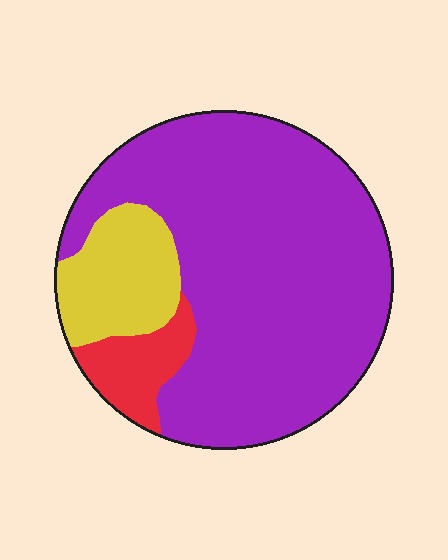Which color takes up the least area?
Red, at roughly 10%.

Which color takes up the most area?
Purple, at roughly 75%.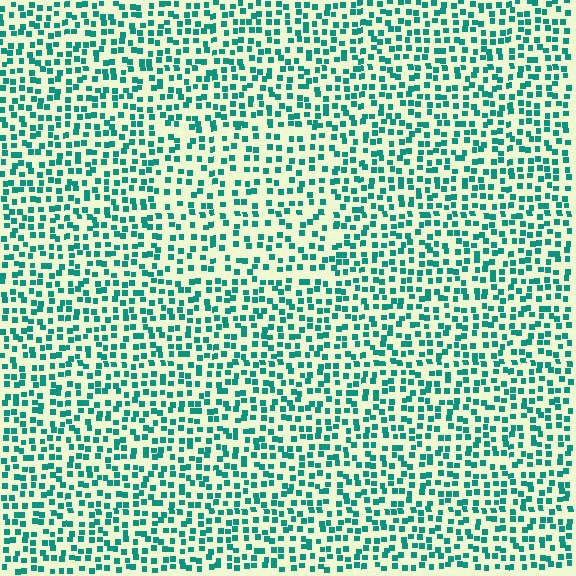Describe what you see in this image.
The image contains small teal elements arranged at two different densities. A rectangle-shaped region is visible where the elements are less densely packed than the surrounding area.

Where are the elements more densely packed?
The elements are more densely packed outside the rectangle boundary.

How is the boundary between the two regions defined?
The boundary is defined by a change in element density (approximately 1.4x ratio). All elements are the same color, size, and shape.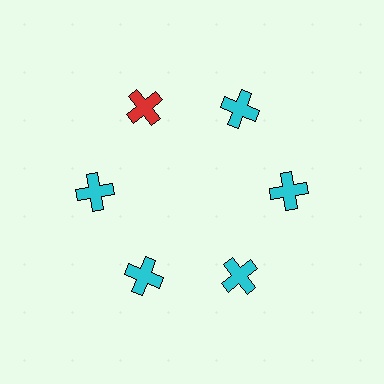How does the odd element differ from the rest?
It has a different color: red instead of cyan.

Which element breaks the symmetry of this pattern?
The red cross at roughly the 11 o'clock position breaks the symmetry. All other shapes are cyan crosses.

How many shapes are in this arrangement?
There are 6 shapes arranged in a ring pattern.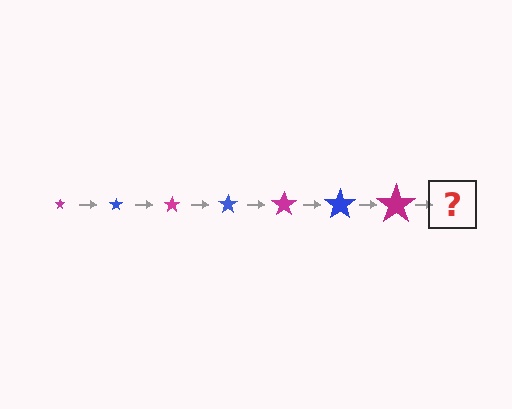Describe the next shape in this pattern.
It should be a blue star, larger than the previous one.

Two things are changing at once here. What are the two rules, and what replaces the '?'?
The two rules are that the star grows larger each step and the color cycles through magenta and blue. The '?' should be a blue star, larger than the previous one.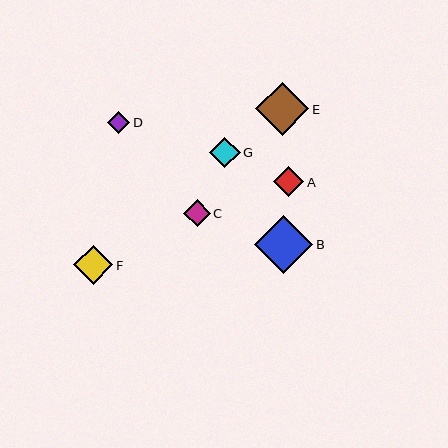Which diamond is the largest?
Diamond B is the largest with a size of approximately 58 pixels.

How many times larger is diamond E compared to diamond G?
Diamond E is approximately 1.7 times the size of diamond G.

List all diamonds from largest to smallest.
From largest to smallest: B, E, F, G, A, C, D.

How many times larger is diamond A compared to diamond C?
Diamond A is approximately 1.1 times the size of diamond C.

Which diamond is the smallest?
Diamond D is the smallest with a size of approximately 22 pixels.